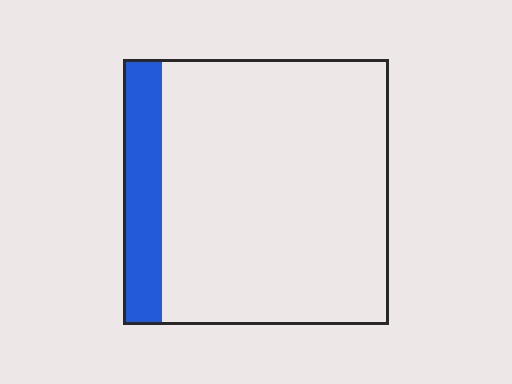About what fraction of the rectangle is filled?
About one sixth (1/6).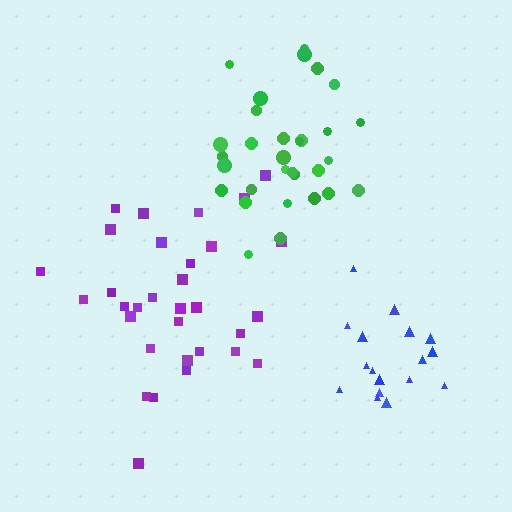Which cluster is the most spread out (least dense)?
Purple.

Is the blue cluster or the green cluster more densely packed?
Green.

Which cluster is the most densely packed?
Green.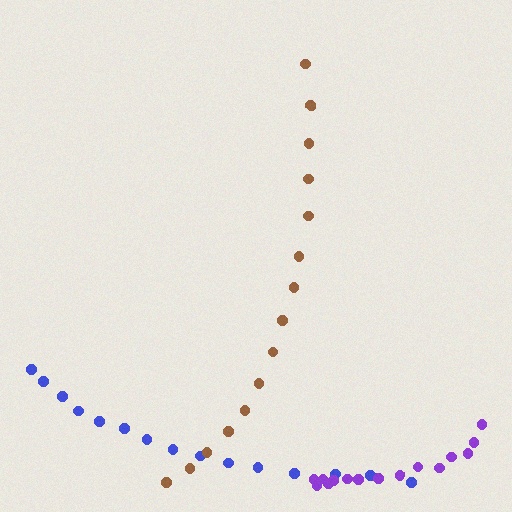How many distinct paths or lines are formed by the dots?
There are 3 distinct paths.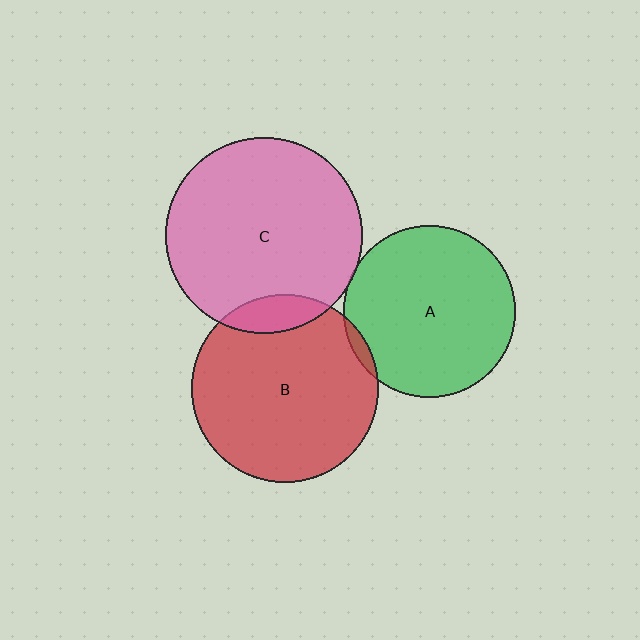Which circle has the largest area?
Circle C (pink).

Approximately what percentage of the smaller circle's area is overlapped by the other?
Approximately 5%.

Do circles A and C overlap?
Yes.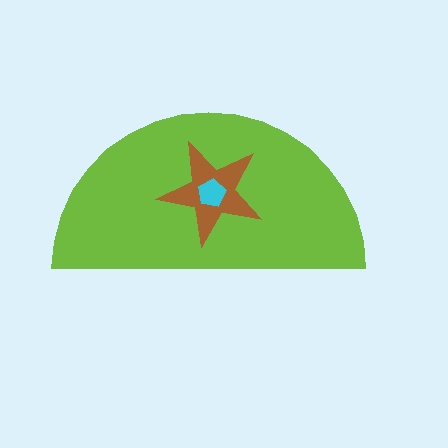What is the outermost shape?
The lime semicircle.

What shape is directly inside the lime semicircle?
The brown star.